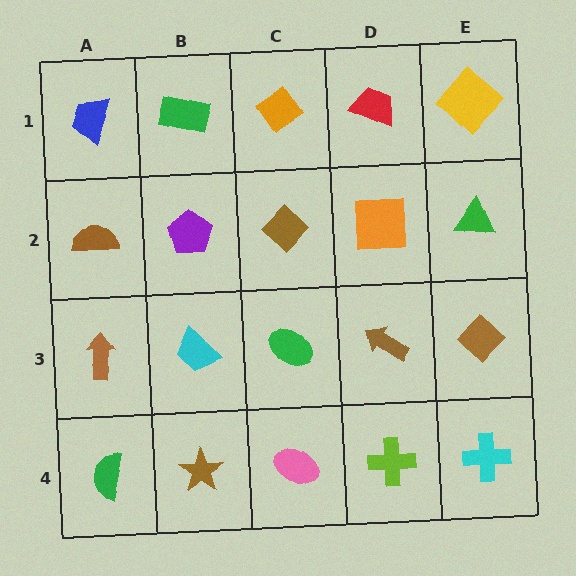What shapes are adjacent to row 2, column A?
A blue trapezoid (row 1, column A), a brown arrow (row 3, column A), a purple pentagon (row 2, column B).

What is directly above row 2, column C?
An orange diamond.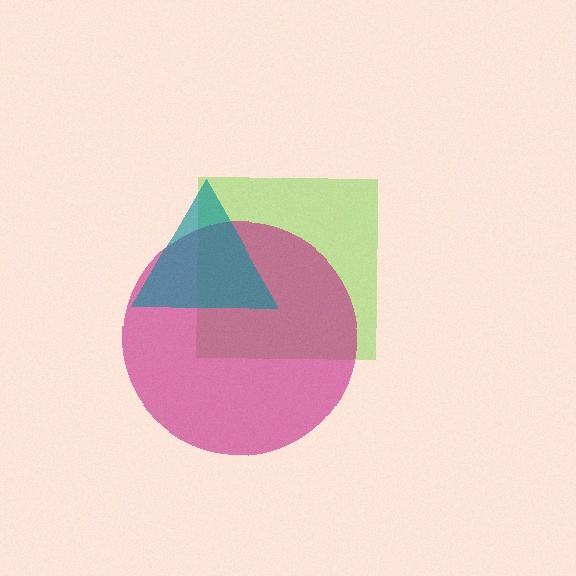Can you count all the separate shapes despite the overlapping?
Yes, there are 3 separate shapes.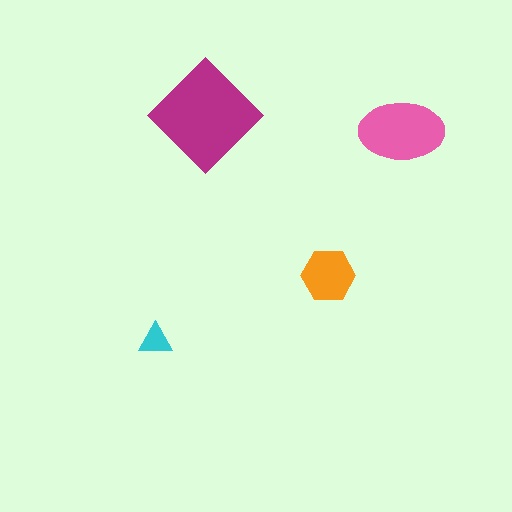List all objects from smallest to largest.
The cyan triangle, the orange hexagon, the pink ellipse, the magenta diamond.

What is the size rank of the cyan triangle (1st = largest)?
4th.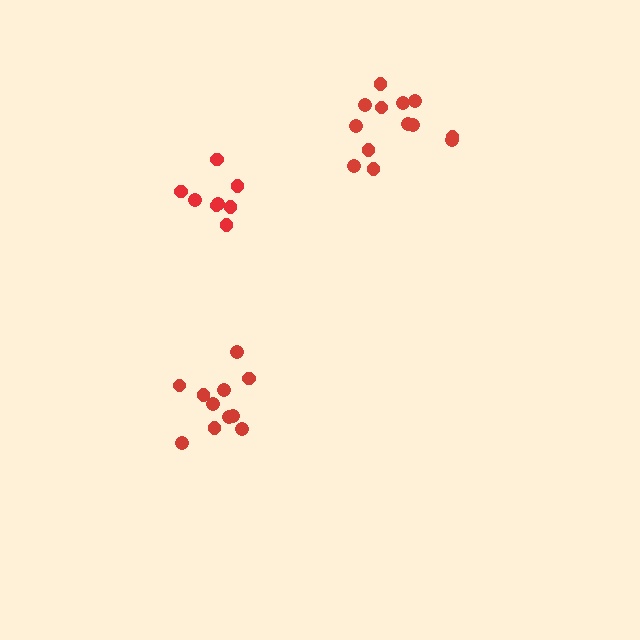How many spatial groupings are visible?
There are 3 spatial groupings.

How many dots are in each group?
Group 1: 8 dots, Group 2: 11 dots, Group 3: 13 dots (32 total).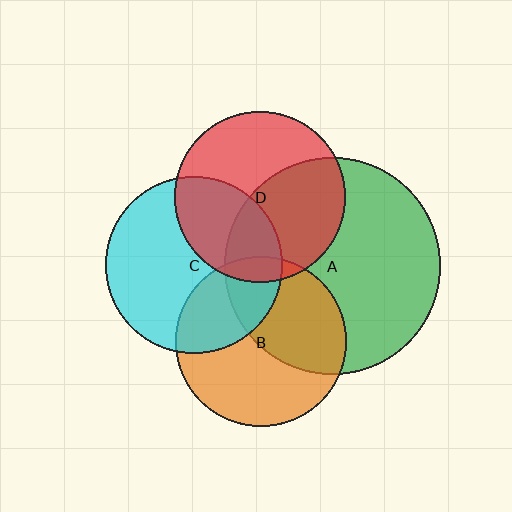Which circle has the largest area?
Circle A (green).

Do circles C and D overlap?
Yes.